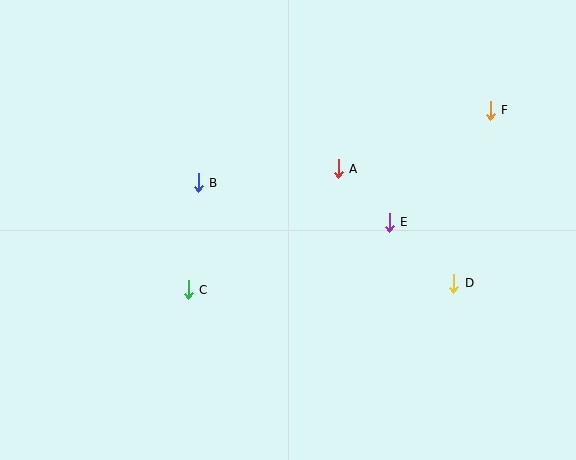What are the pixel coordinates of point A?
Point A is at (338, 169).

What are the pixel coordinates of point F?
Point F is at (490, 110).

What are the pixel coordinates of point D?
Point D is at (454, 283).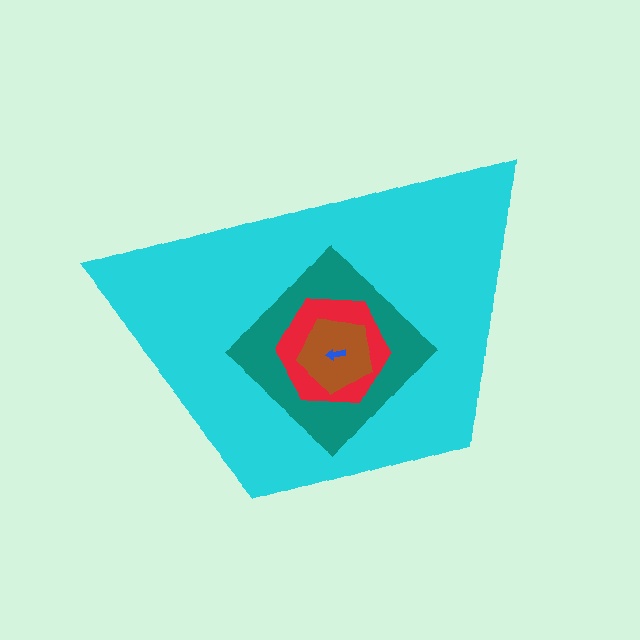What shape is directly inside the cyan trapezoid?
The teal diamond.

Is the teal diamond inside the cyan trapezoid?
Yes.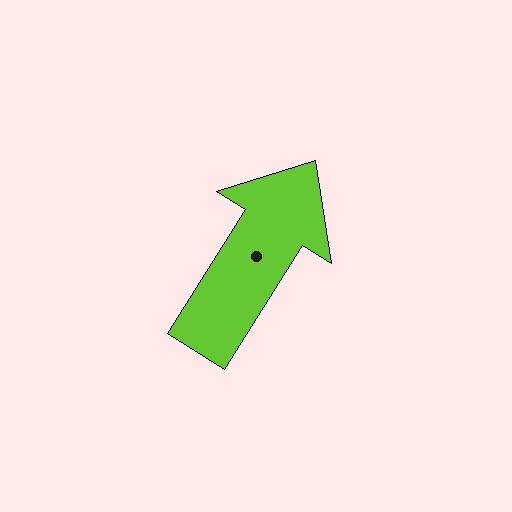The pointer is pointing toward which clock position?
Roughly 1 o'clock.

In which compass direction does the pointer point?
Northeast.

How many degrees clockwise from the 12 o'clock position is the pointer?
Approximately 32 degrees.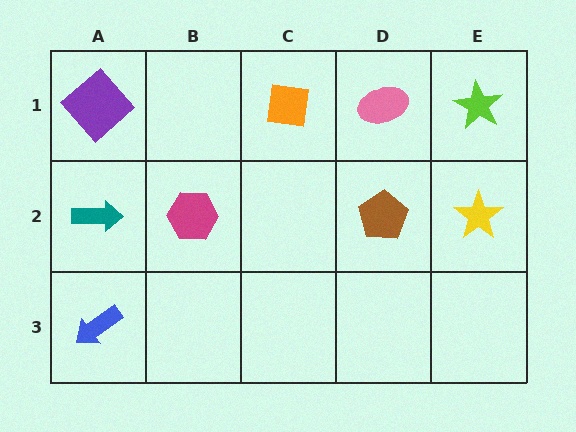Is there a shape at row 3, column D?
No, that cell is empty.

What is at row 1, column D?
A pink ellipse.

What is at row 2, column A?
A teal arrow.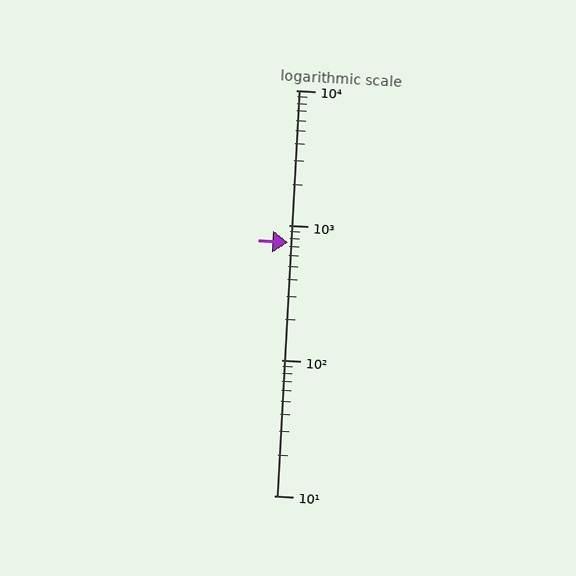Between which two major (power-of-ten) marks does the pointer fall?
The pointer is between 100 and 1000.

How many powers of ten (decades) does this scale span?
The scale spans 3 decades, from 10 to 10000.